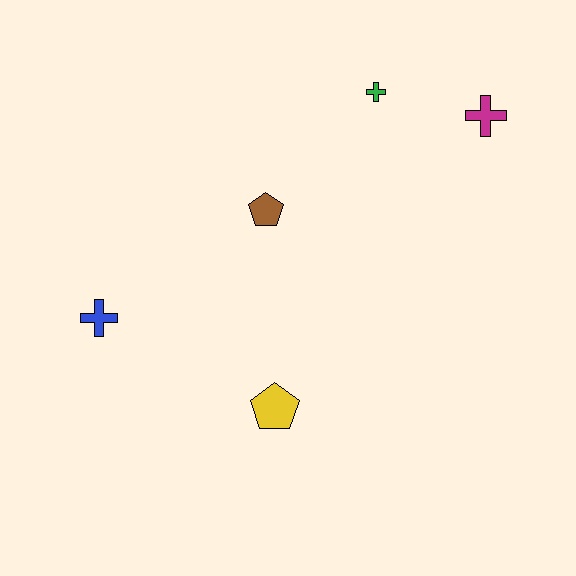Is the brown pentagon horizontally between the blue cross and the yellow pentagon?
Yes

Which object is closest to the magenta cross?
The green cross is closest to the magenta cross.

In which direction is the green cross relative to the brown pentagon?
The green cross is above the brown pentagon.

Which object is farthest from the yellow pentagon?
The magenta cross is farthest from the yellow pentagon.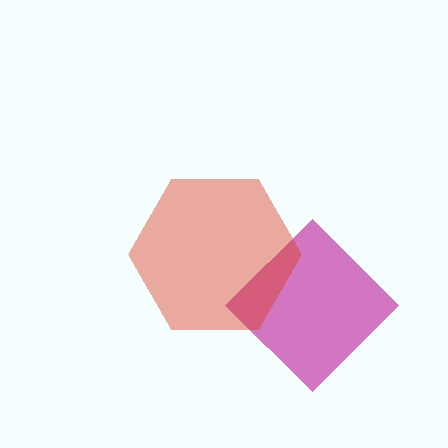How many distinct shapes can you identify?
There are 2 distinct shapes: a magenta diamond, a red hexagon.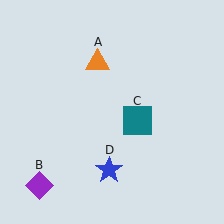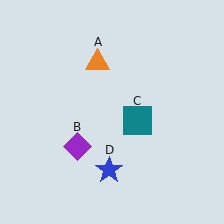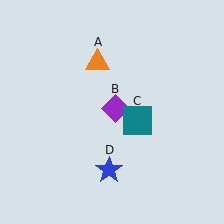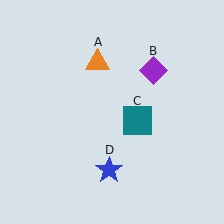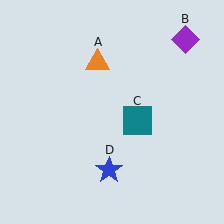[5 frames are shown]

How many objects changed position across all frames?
1 object changed position: purple diamond (object B).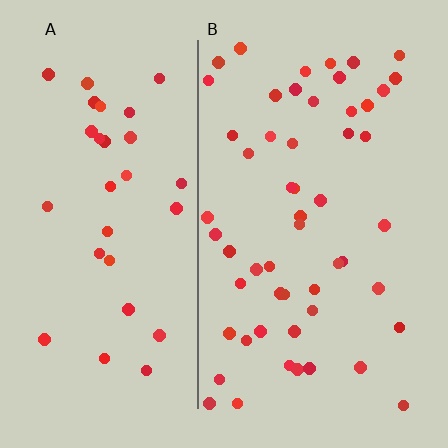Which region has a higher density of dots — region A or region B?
B (the right).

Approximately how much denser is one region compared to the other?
Approximately 1.7× — region B over region A.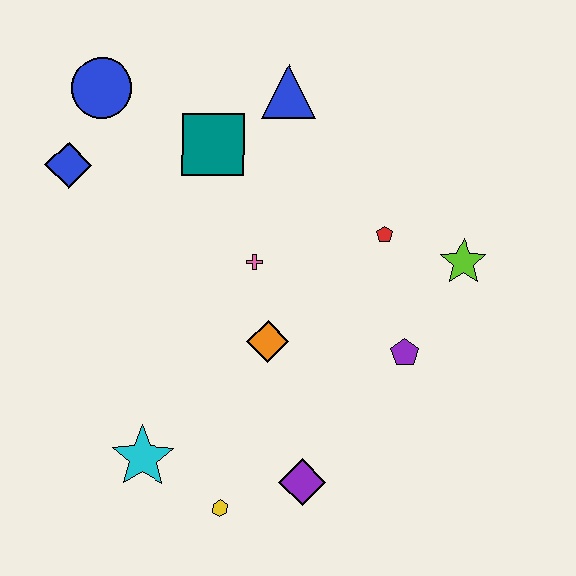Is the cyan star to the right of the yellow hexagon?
No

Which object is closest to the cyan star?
The yellow hexagon is closest to the cyan star.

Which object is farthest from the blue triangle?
The yellow hexagon is farthest from the blue triangle.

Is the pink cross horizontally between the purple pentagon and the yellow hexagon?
Yes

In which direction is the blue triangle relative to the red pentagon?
The blue triangle is above the red pentagon.